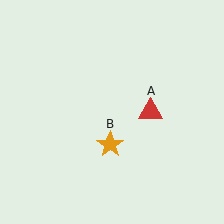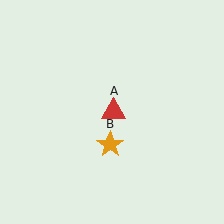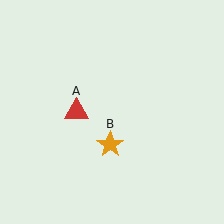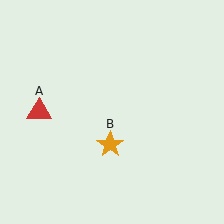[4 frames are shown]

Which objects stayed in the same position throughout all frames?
Orange star (object B) remained stationary.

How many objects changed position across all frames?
1 object changed position: red triangle (object A).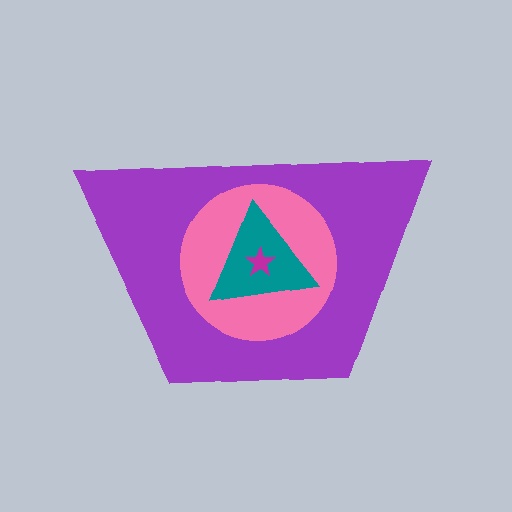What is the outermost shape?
The purple trapezoid.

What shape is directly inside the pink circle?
The teal triangle.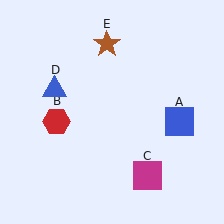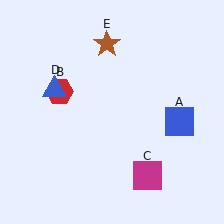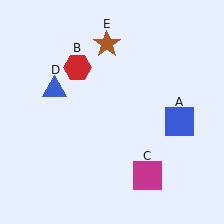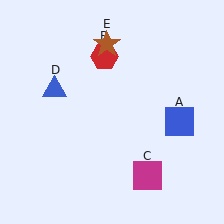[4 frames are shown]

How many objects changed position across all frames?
1 object changed position: red hexagon (object B).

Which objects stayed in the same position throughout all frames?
Blue square (object A) and magenta square (object C) and blue triangle (object D) and brown star (object E) remained stationary.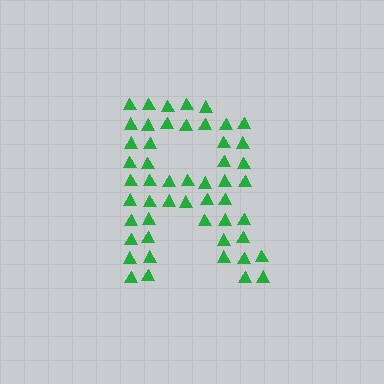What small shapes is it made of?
It is made of small triangles.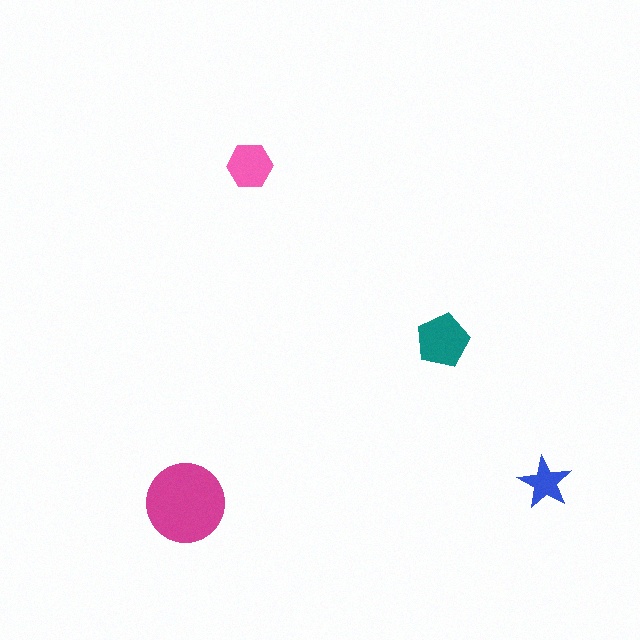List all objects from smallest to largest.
The blue star, the pink hexagon, the teal pentagon, the magenta circle.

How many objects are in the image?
There are 4 objects in the image.